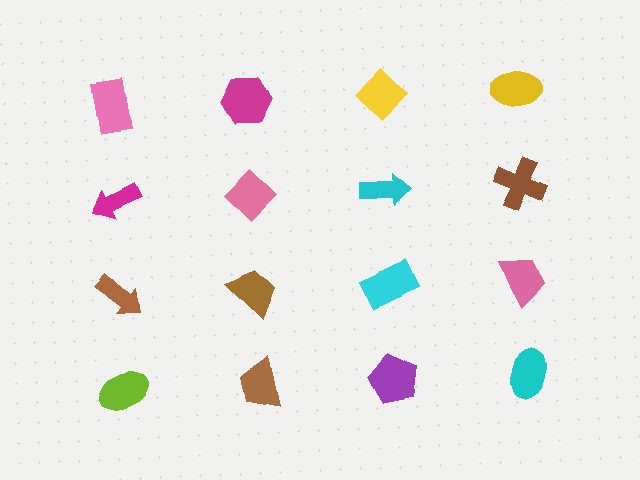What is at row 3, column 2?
A brown trapezoid.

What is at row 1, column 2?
A magenta hexagon.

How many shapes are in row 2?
4 shapes.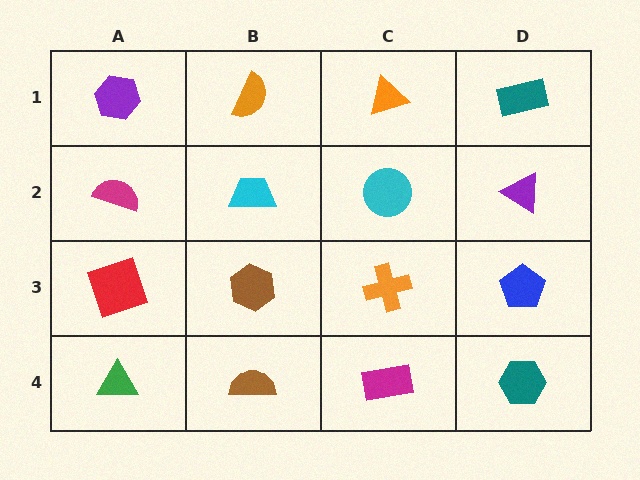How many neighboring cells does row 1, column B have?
3.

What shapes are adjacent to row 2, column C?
An orange triangle (row 1, column C), an orange cross (row 3, column C), a cyan trapezoid (row 2, column B), a purple triangle (row 2, column D).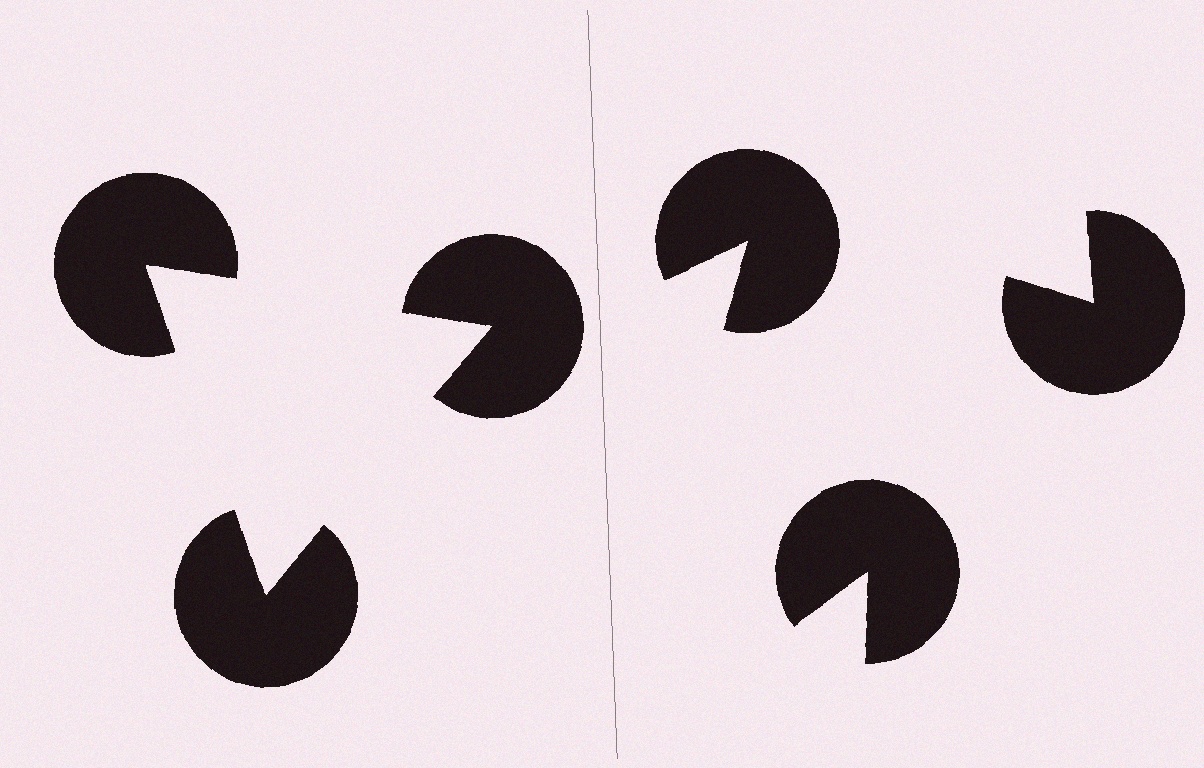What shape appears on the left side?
An illusory triangle.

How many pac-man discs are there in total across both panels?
6 — 3 on each side.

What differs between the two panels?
The pac-man discs are positioned identically on both sides; only the wedge orientations differ. On the left they align to a triangle; on the right they are misaligned.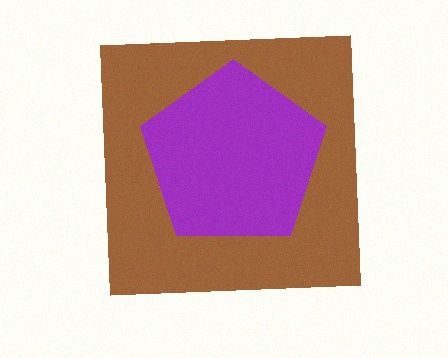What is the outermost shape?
The brown square.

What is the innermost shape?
The purple pentagon.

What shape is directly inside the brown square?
The purple pentagon.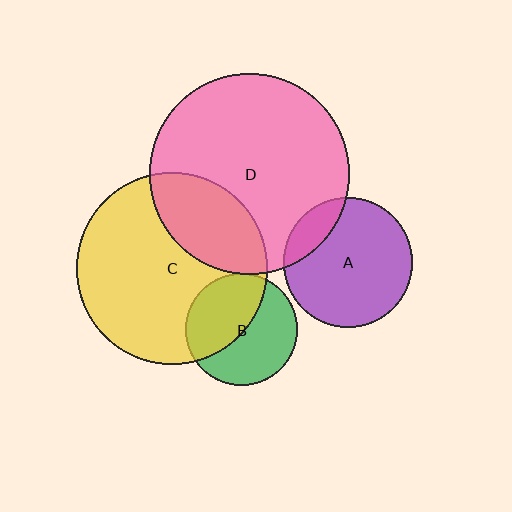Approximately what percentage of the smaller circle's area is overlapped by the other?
Approximately 15%.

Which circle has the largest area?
Circle D (pink).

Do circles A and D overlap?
Yes.